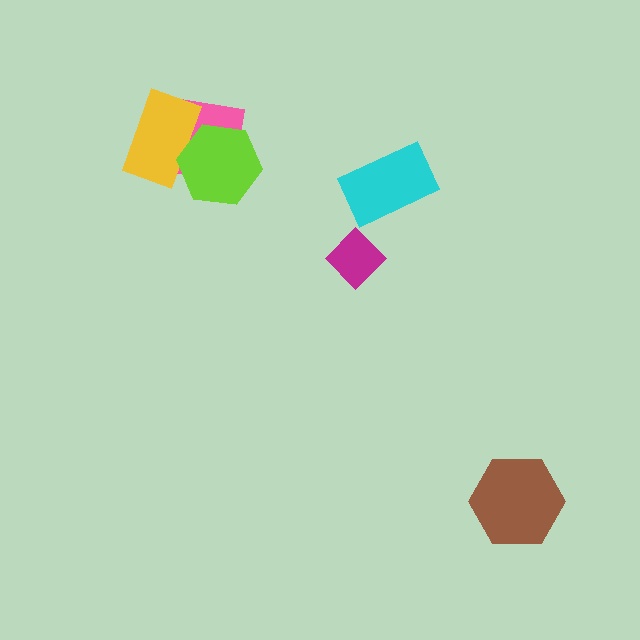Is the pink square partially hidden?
Yes, it is partially covered by another shape.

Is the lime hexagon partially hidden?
No, no other shape covers it.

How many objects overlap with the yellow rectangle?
2 objects overlap with the yellow rectangle.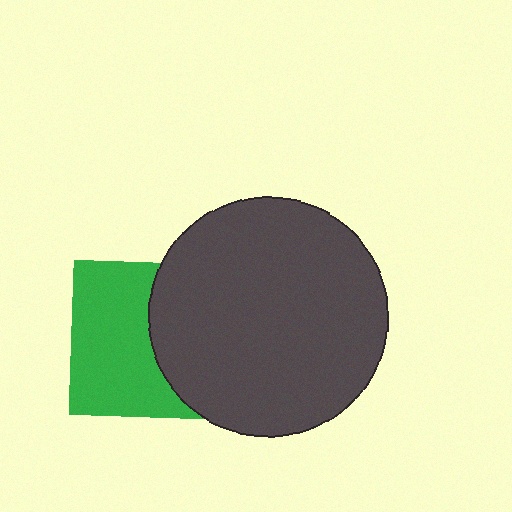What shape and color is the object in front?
The object in front is a dark gray circle.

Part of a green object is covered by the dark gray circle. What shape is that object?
It is a square.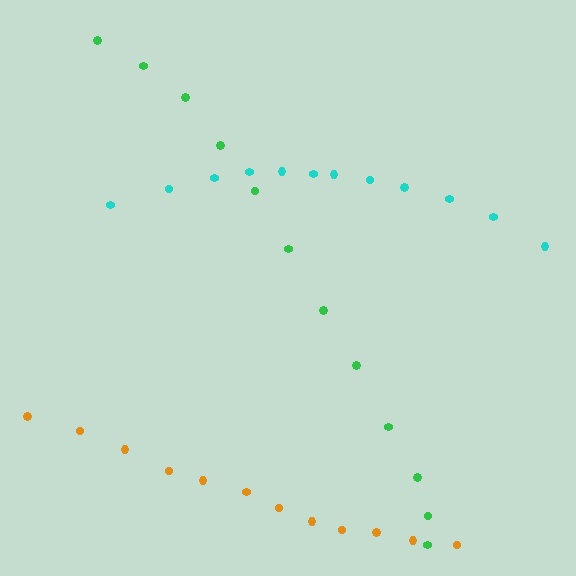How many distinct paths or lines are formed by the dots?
There are 3 distinct paths.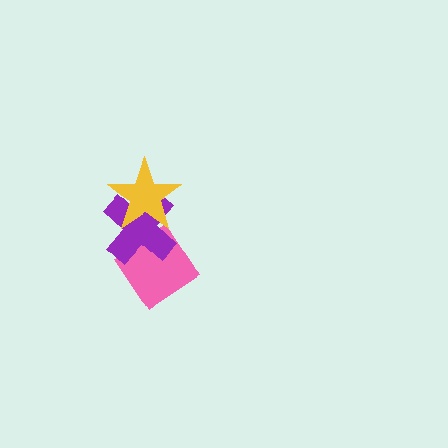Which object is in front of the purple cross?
The yellow star is in front of the purple cross.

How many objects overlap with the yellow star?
1 object overlaps with the yellow star.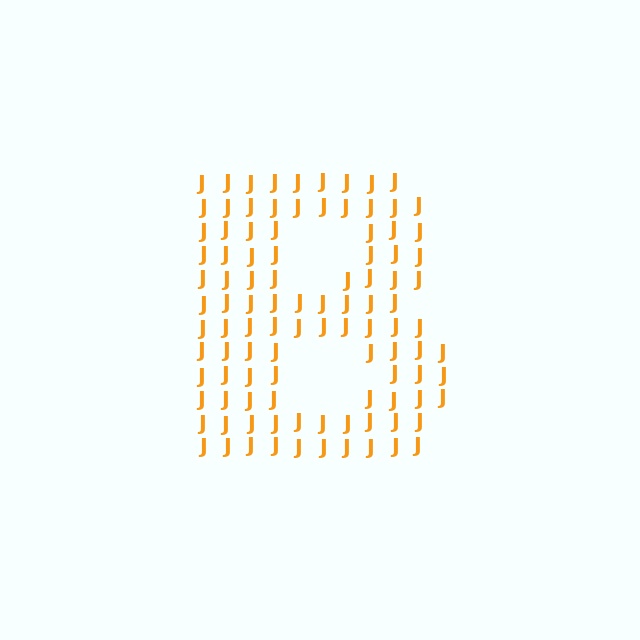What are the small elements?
The small elements are letter J's.